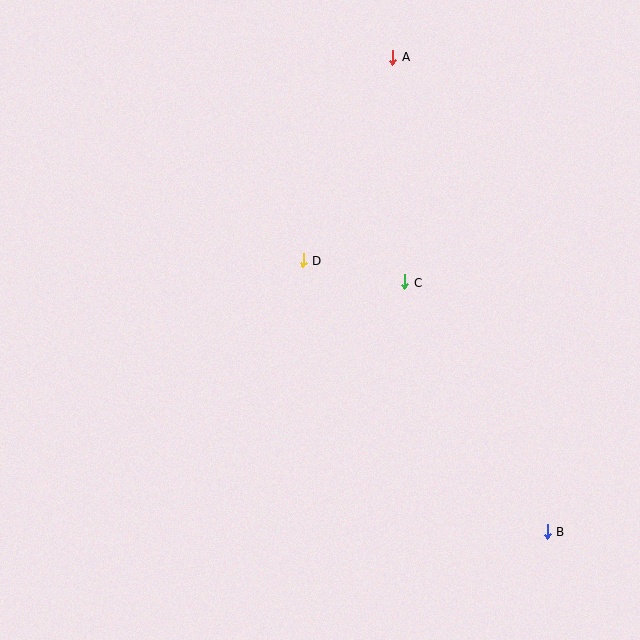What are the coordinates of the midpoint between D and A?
The midpoint between D and A is at (348, 159).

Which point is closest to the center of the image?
Point D at (303, 260) is closest to the center.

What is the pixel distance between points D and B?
The distance between D and B is 365 pixels.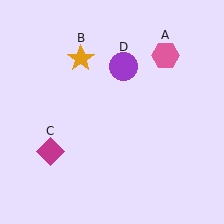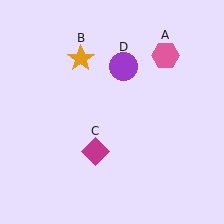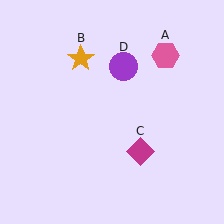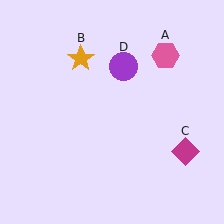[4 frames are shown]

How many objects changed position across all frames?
1 object changed position: magenta diamond (object C).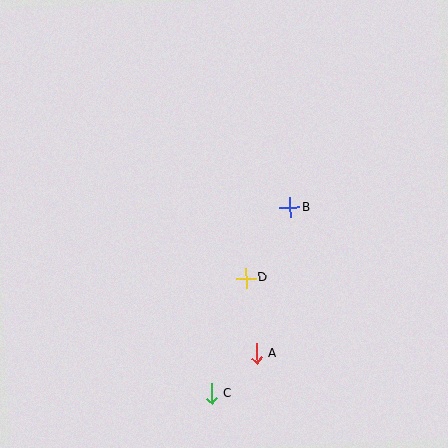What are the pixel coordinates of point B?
Point B is at (290, 207).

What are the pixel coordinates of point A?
Point A is at (256, 353).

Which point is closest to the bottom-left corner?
Point C is closest to the bottom-left corner.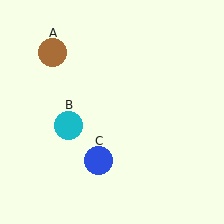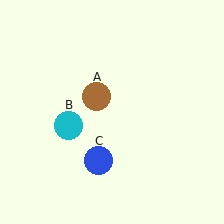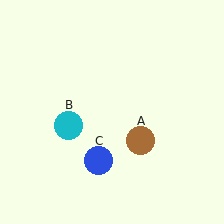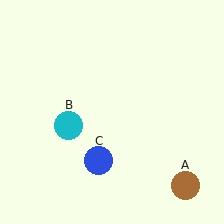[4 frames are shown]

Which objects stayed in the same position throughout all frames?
Cyan circle (object B) and blue circle (object C) remained stationary.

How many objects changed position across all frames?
1 object changed position: brown circle (object A).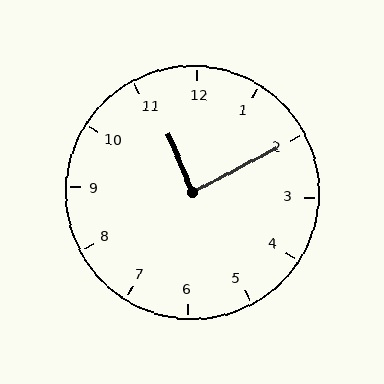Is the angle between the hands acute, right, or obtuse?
It is right.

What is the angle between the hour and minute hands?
Approximately 85 degrees.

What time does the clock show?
11:10.